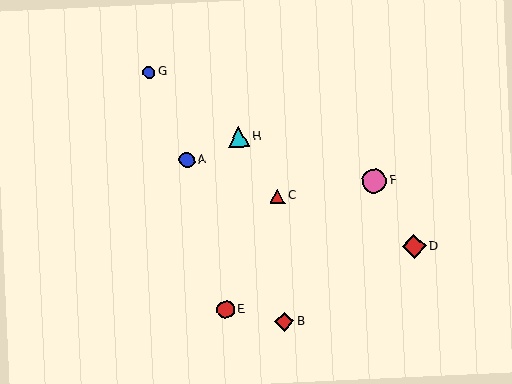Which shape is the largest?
The red diamond (labeled D) is the largest.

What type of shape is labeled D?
Shape D is a red diamond.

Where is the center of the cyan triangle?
The center of the cyan triangle is at (239, 137).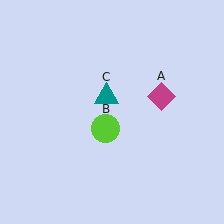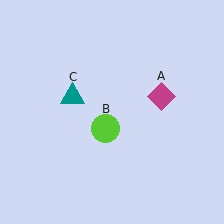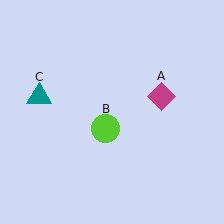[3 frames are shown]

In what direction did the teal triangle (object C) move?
The teal triangle (object C) moved left.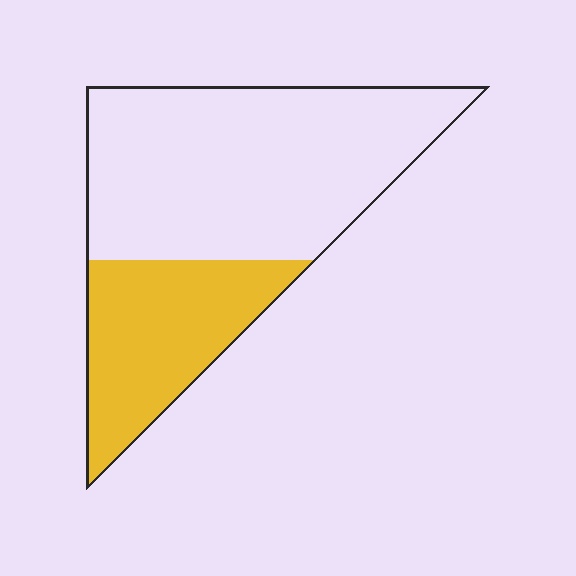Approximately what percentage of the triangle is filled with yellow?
Approximately 30%.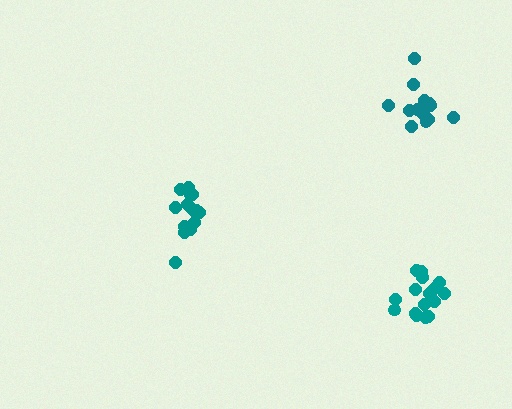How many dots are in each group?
Group 1: 16 dots, Group 2: 15 dots, Group 3: 16 dots (47 total).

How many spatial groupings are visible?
There are 3 spatial groupings.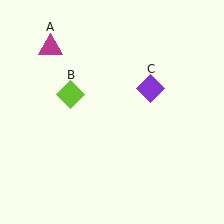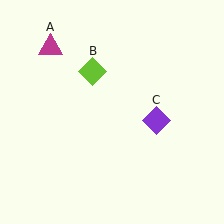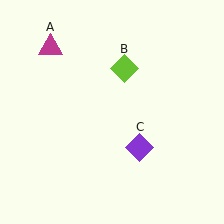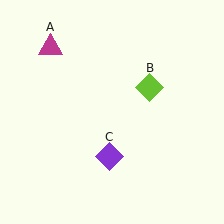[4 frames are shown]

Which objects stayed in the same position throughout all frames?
Magenta triangle (object A) remained stationary.